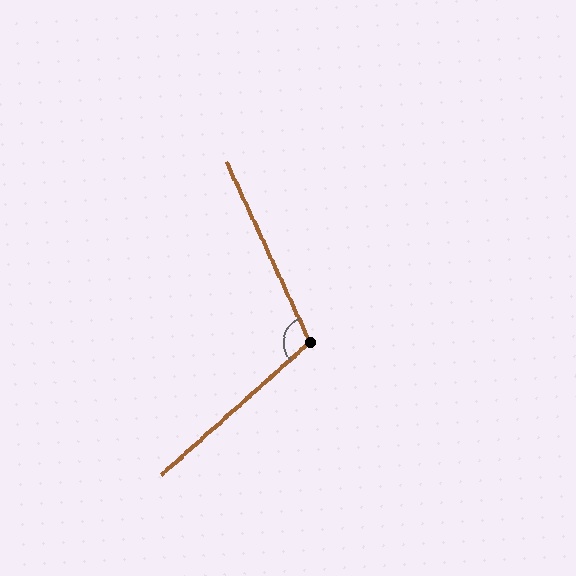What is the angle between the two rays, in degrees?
Approximately 107 degrees.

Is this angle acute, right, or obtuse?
It is obtuse.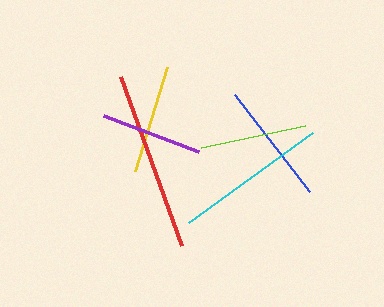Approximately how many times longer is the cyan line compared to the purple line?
The cyan line is approximately 1.5 times the length of the purple line.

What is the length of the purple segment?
The purple segment is approximately 101 pixels long.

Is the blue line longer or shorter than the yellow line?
The blue line is longer than the yellow line.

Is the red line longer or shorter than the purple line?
The red line is longer than the purple line.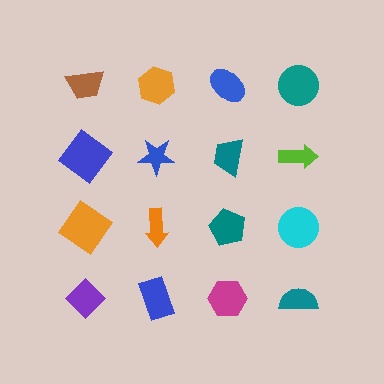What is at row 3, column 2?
An orange arrow.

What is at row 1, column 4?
A teal circle.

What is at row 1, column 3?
A blue ellipse.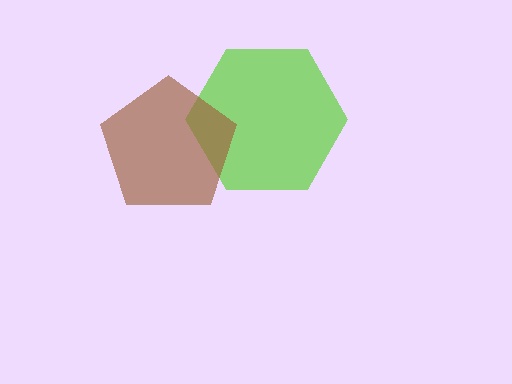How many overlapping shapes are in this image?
There are 2 overlapping shapes in the image.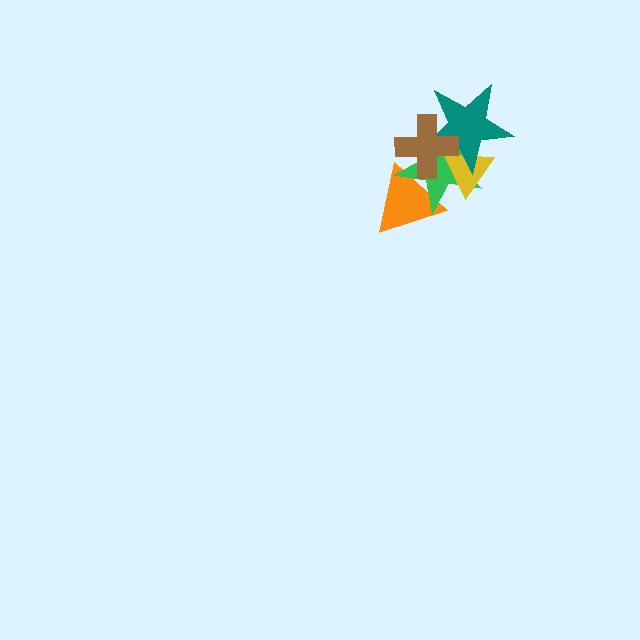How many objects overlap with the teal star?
3 objects overlap with the teal star.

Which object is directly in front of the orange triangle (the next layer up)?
The green star is directly in front of the orange triangle.